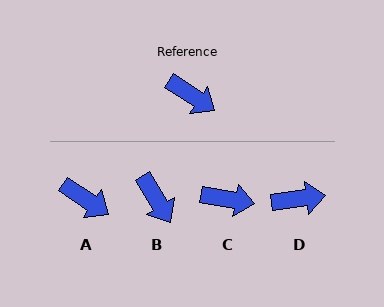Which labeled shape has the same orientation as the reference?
A.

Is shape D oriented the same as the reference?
No, it is off by about 42 degrees.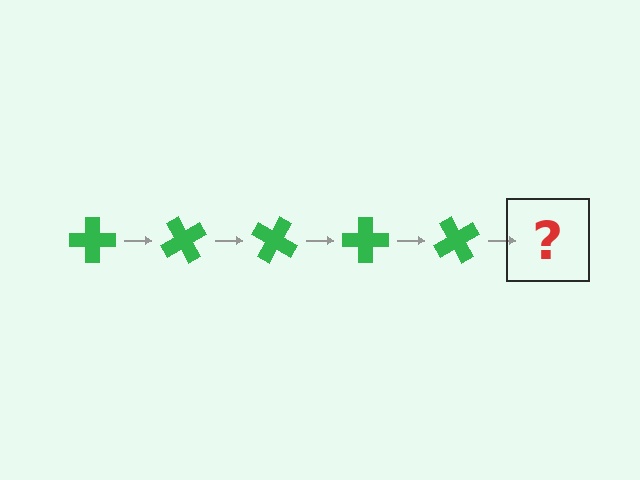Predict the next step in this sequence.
The next step is a green cross rotated 300 degrees.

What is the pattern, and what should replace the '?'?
The pattern is that the cross rotates 60 degrees each step. The '?' should be a green cross rotated 300 degrees.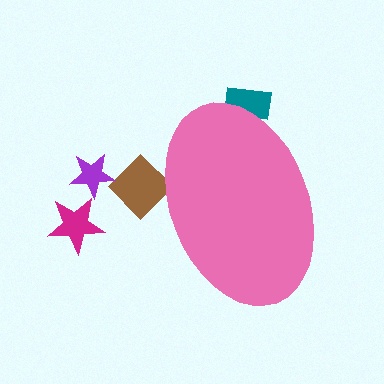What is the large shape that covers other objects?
A pink ellipse.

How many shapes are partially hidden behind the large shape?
2 shapes are partially hidden.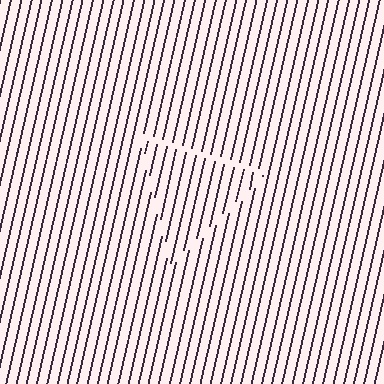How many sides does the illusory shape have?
3 sides — the line-ends trace a triangle.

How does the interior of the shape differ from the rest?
The interior of the shape contains the same grating, shifted by half a period — the contour is defined by the phase discontinuity where line-ends from the inner and outer gratings abut.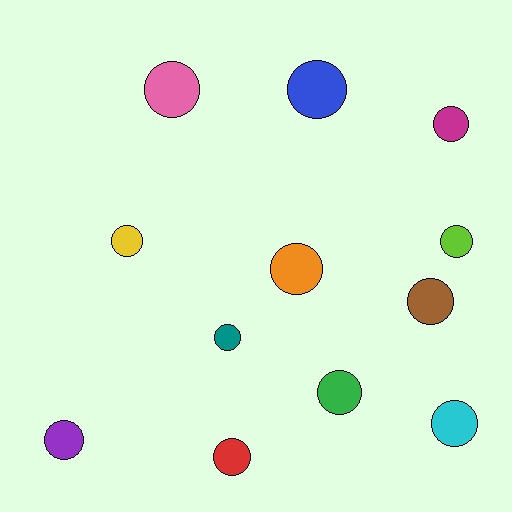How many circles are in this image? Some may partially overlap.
There are 12 circles.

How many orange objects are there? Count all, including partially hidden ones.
There is 1 orange object.